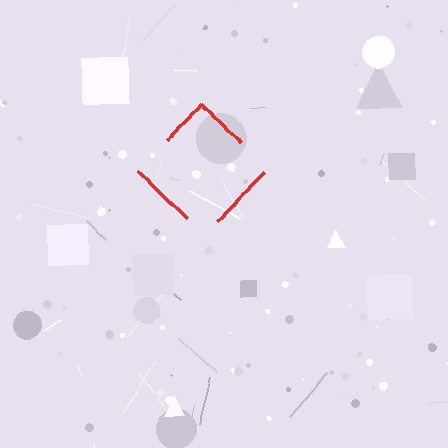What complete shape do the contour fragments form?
The contour fragments form a diamond.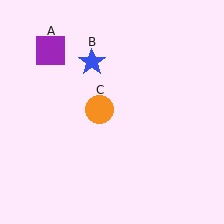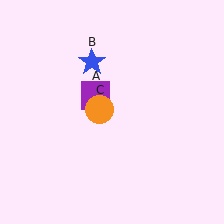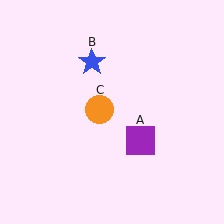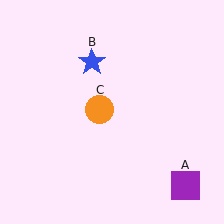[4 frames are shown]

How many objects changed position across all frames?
1 object changed position: purple square (object A).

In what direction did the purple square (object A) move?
The purple square (object A) moved down and to the right.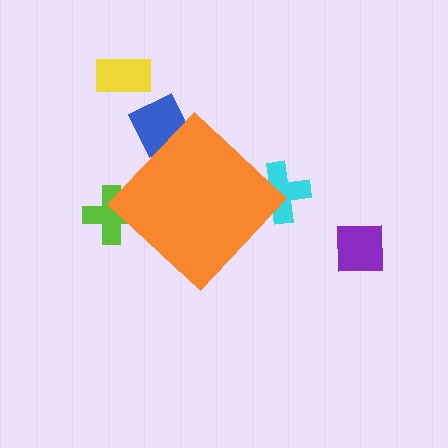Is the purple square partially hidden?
No, the purple square is fully visible.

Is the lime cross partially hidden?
Yes, the lime cross is partially hidden behind the orange diamond.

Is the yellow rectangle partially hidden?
No, the yellow rectangle is fully visible.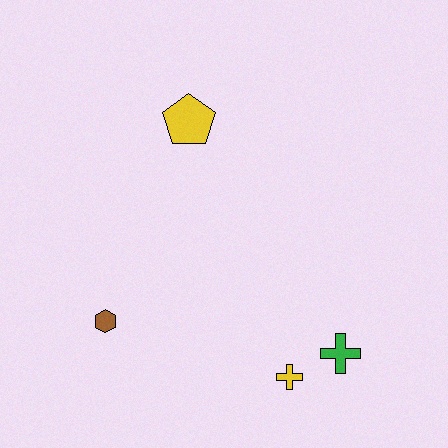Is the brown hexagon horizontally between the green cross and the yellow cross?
No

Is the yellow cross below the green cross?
Yes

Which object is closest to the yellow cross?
The green cross is closest to the yellow cross.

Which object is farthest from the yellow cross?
The yellow pentagon is farthest from the yellow cross.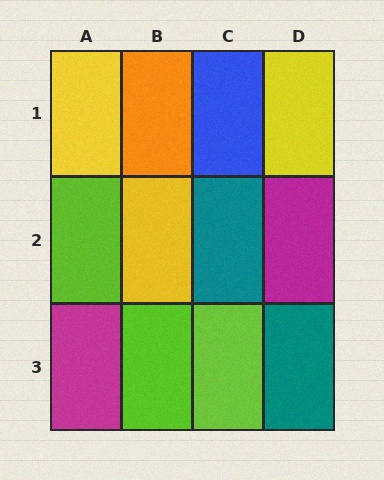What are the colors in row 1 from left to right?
Yellow, orange, blue, yellow.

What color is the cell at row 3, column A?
Magenta.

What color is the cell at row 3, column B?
Lime.